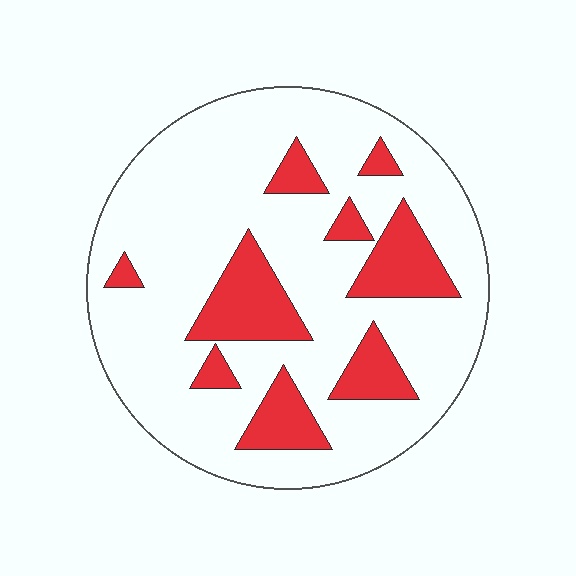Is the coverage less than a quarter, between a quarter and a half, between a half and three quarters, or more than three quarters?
Less than a quarter.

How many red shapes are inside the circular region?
9.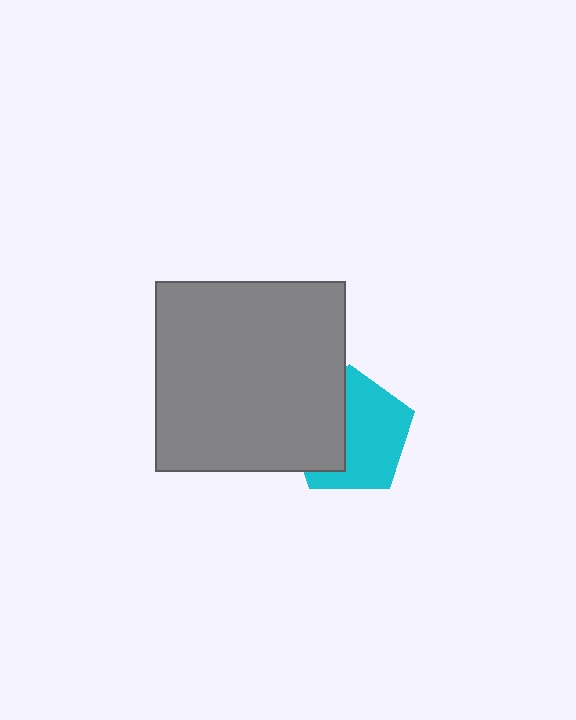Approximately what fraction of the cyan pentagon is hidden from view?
Roughly 39% of the cyan pentagon is hidden behind the gray square.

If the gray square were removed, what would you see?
You would see the complete cyan pentagon.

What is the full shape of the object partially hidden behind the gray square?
The partially hidden object is a cyan pentagon.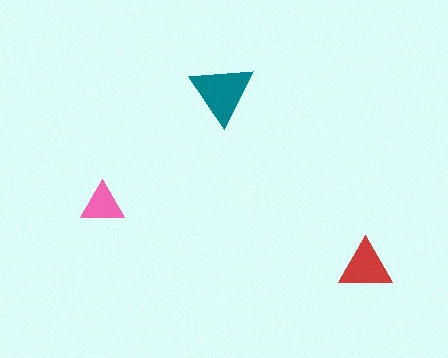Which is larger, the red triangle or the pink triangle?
The red one.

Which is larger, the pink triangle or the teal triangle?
The teal one.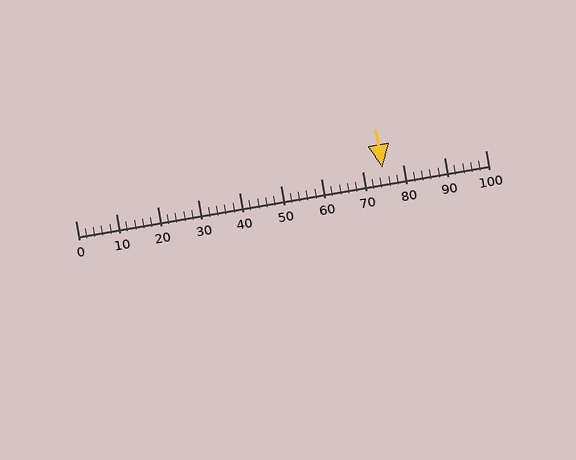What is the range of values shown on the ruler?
The ruler shows values from 0 to 100.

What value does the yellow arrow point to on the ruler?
The yellow arrow points to approximately 75.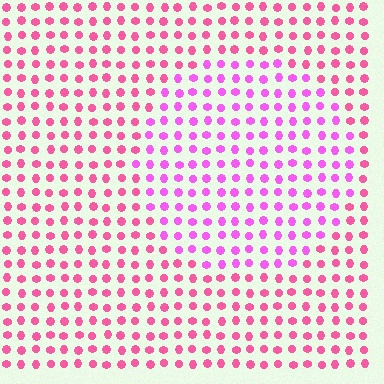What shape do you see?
I see a circle.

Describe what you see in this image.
The image is filled with small pink elements in a uniform arrangement. A circle-shaped region is visible where the elements are tinted to a slightly different hue, forming a subtle color boundary.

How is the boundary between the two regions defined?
The boundary is defined purely by a slight shift in hue (about 31 degrees). Spacing, size, and orientation are identical on both sides.